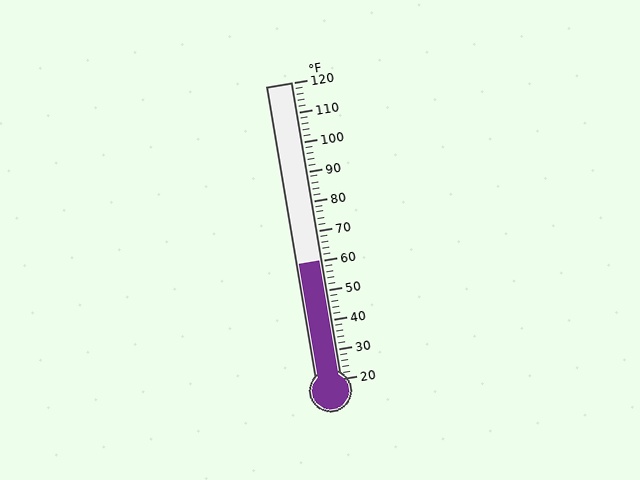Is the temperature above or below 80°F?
The temperature is below 80°F.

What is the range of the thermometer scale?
The thermometer scale ranges from 20°F to 120°F.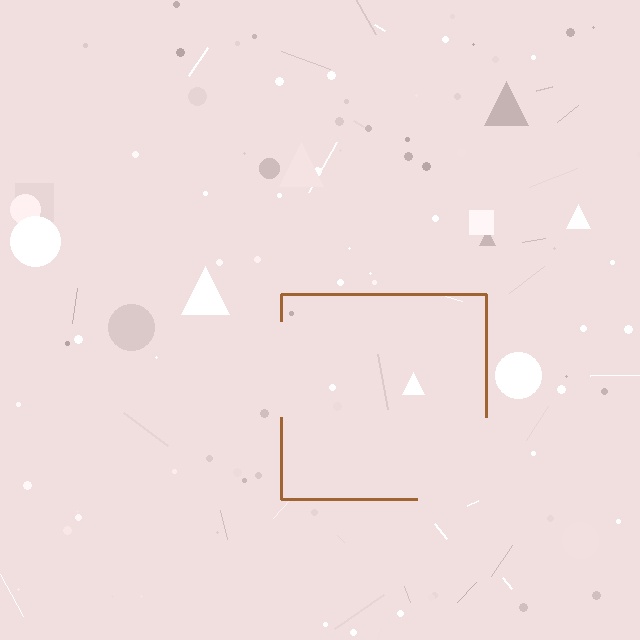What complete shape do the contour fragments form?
The contour fragments form a square.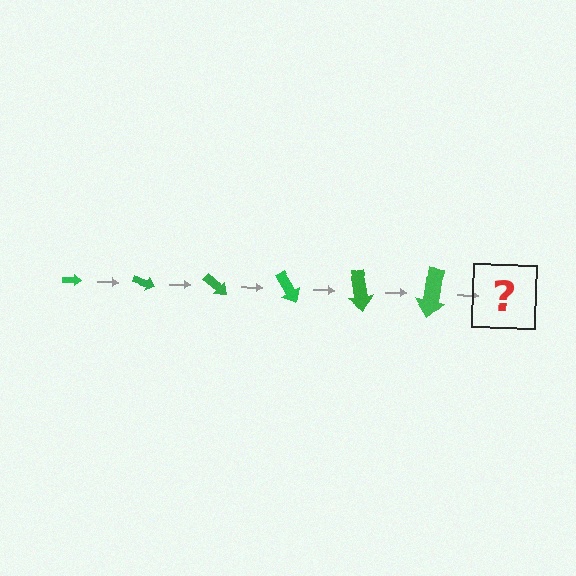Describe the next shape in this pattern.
It should be an arrow, larger than the previous one and rotated 120 degrees from the start.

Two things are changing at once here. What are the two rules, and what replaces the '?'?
The two rules are that the arrow grows larger each step and it rotates 20 degrees each step. The '?' should be an arrow, larger than the previous one and rotated 120 degrees from the start.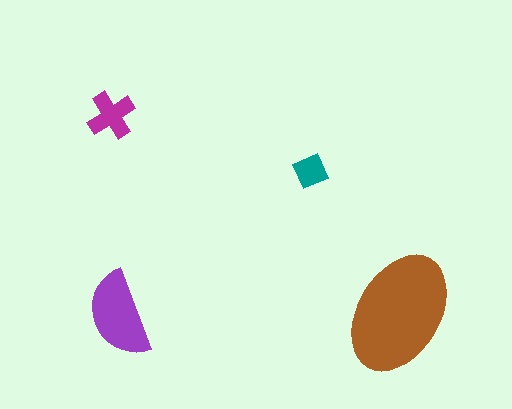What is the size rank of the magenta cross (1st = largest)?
3rd.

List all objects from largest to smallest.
The brown ellipse, the purple semicircle, the magenta cross, the teal diamond.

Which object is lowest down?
The purple semicircle is bottommost.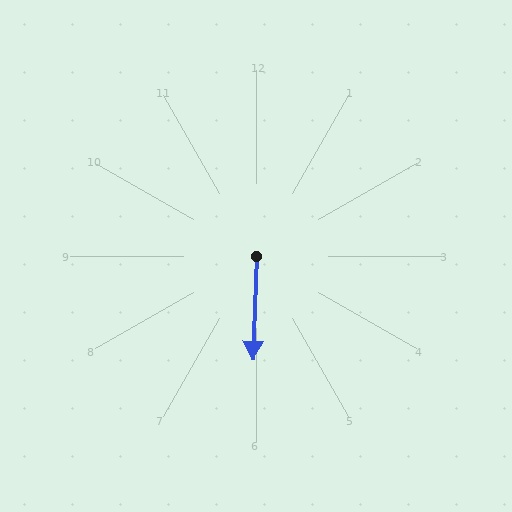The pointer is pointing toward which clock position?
Roughly 6 o'clock.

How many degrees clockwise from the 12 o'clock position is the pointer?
Approximately 182 degrees.